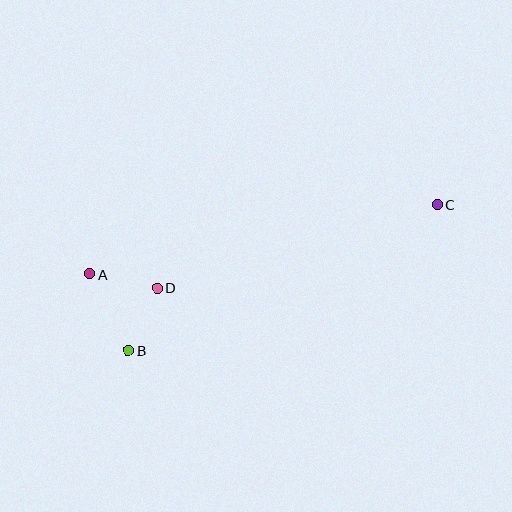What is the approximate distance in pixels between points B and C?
The distance between B and C is approximately 342 pixels.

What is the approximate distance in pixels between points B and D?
The distance between B and D is approximately 69 pixels.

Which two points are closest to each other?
Points A and D are closest to each other.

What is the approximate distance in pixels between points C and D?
The distance between C and D is approximately 292 pixels.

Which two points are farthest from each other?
Points A and C are farthest from each other.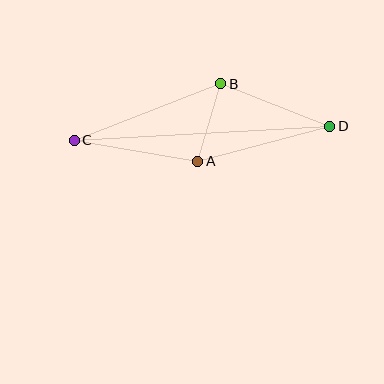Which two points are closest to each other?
Points A and B are closest to each other.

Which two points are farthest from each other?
Points C and D are farthest from each other.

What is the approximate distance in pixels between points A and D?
The distance between A and D is approximately 137 pixels.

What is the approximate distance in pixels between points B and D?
The distance between B and D is approximately 117 pixels.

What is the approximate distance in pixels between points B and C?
The distance between B and C is approximately 157 pixels.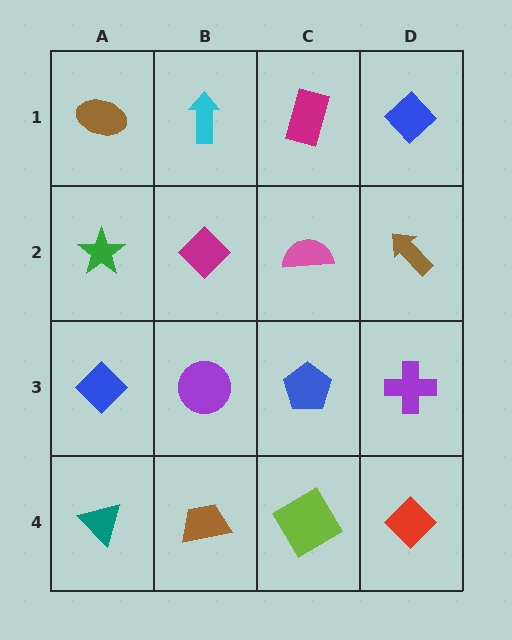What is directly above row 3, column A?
A green star.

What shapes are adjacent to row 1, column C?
A pink semicircle (row 2, column C), a cyan arrow (row 1, column B), a blue diamond (row 1, column D).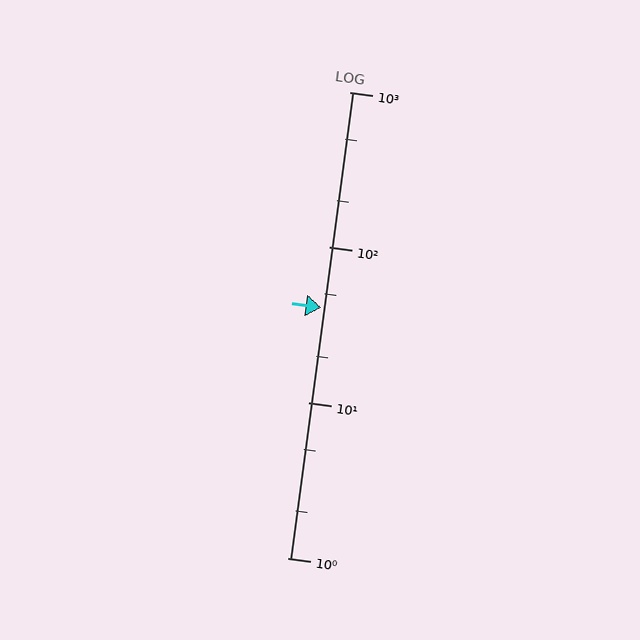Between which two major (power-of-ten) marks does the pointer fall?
The pointer is between 10 and 100.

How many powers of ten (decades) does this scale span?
The scale spans 3 decades, from 1 to 1000.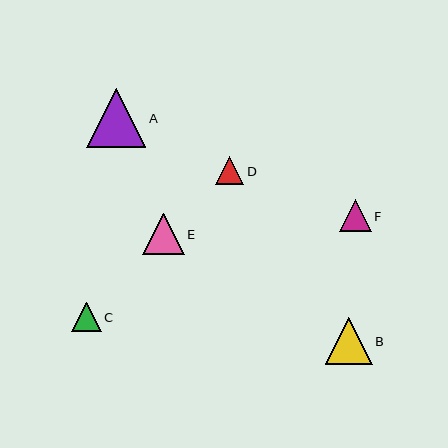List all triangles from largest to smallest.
From largest to smallest: A, B, E, F, C, D.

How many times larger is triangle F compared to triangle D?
Triangle F is approximately 1.1 times the size of triangle D.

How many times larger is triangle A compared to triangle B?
Triangle A is approximately 1.3 times the size of triangle B.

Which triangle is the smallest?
Triangle D is the smallest with a size of approximately 28 pixels.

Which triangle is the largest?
Triangle A is the largest with a size of approximately 59 pixels.